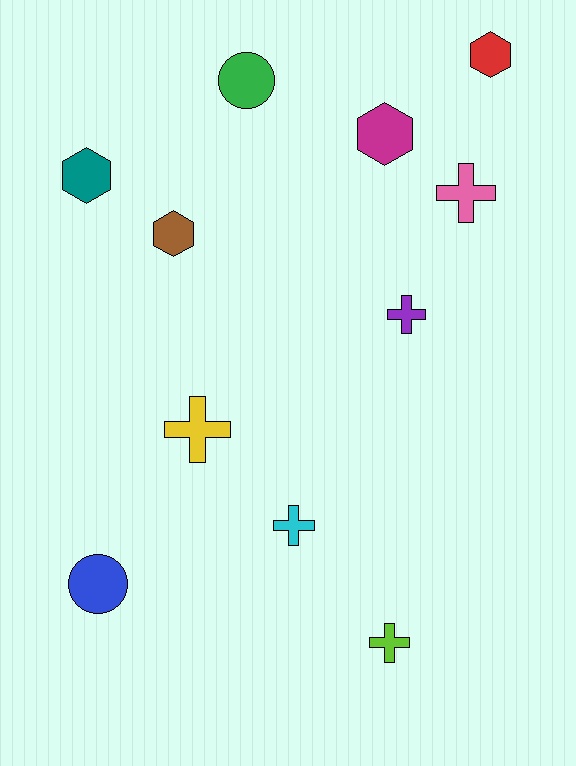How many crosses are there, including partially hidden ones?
There are 5 crosses.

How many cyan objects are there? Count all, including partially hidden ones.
There is 1 cyan object.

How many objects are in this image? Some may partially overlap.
There are 11 objects.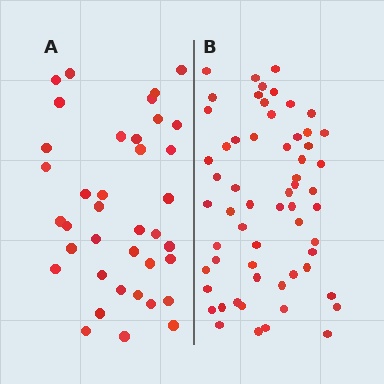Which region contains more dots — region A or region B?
Region B (the right region) has more dots.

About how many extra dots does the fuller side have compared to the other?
Region B has approximately 20 more dots than region A.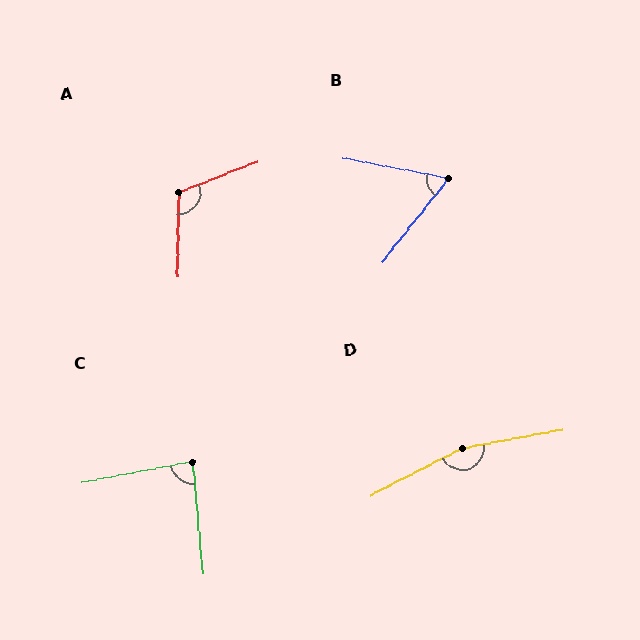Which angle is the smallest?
B, at approximately 63 degrees.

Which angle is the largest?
D, at approximately 163 degrees.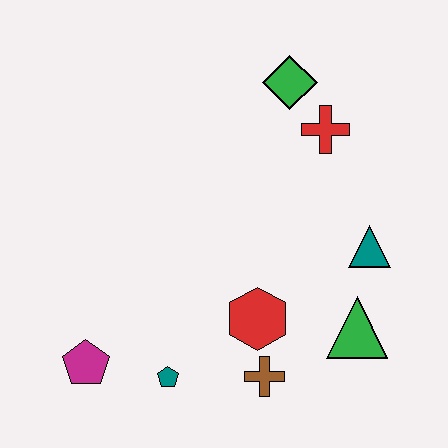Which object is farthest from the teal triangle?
The magenta pentagon is farthest from the teal triangle.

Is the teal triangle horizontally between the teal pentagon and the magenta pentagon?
No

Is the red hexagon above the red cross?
No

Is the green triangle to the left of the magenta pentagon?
No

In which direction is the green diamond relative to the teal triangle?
The green diamond is above the teal triangle.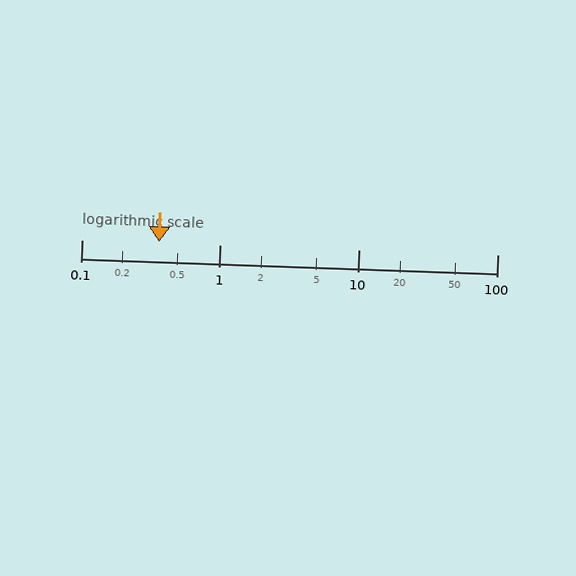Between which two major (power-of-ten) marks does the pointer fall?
The pointer is between 0.1 and 1.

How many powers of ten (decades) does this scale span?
The scale spans 3 decades, from 0.1 to 100.